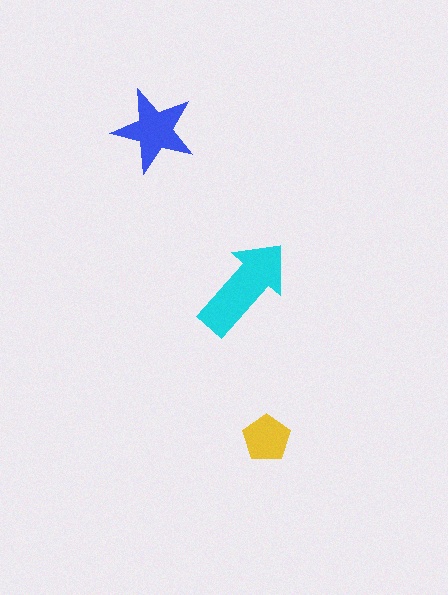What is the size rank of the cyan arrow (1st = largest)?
1st.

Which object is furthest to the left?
The blue star is leftmost.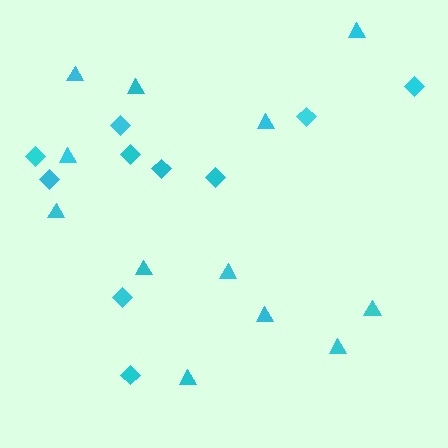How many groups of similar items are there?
There are 2 groups: one group of triangles (12) and one group of diamonds (10).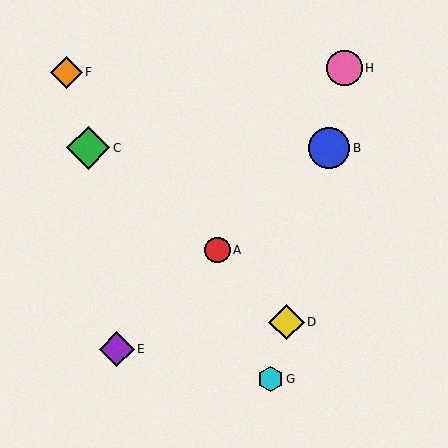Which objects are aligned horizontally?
Objects B, C are aligned horizontally.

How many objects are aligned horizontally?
2 objects (B, C) are aligned horizontally.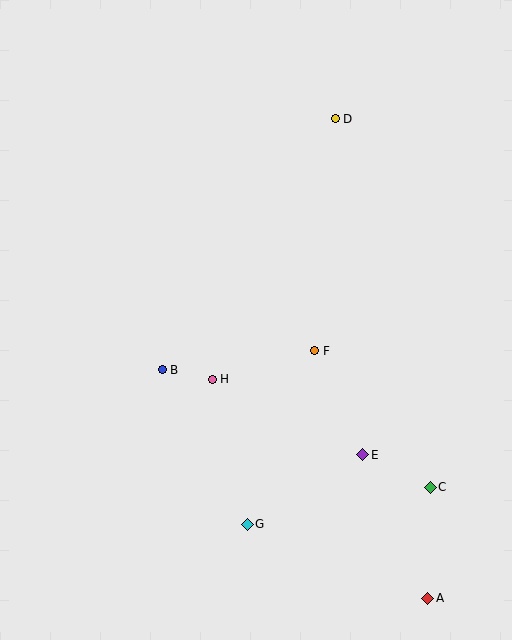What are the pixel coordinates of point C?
Point C is at (430, 487).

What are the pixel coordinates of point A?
Point A is at (428, 598).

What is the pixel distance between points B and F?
The distance between B and F is 154 pixels.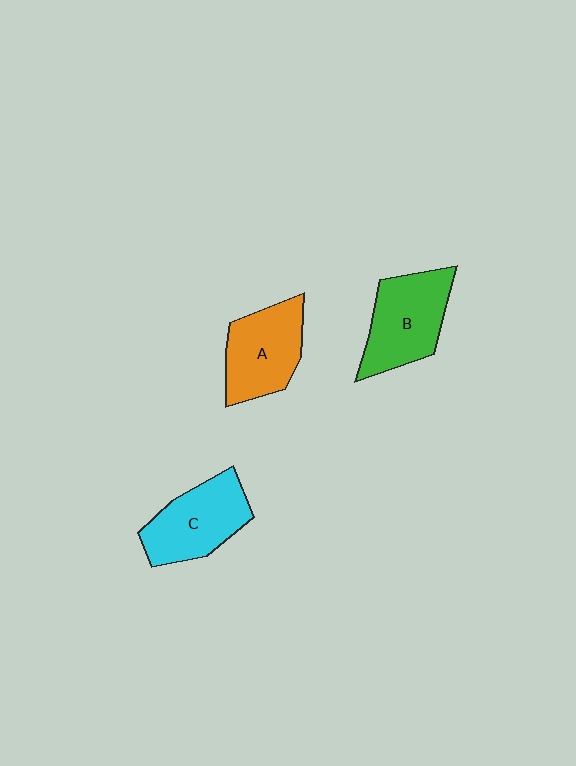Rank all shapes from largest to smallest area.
From largest to smallest: B (green), C (cyan), A (orange).